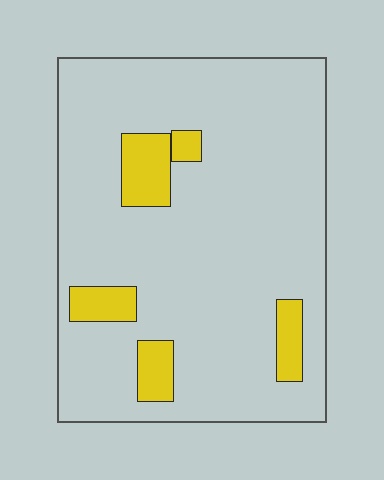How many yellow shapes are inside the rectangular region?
5.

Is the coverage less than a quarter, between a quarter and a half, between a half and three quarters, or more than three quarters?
Less than a quarter.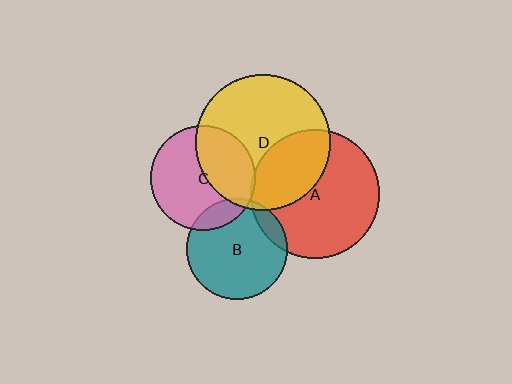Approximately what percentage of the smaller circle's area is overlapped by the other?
Approximately 5%.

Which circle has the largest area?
Circle D (yellow).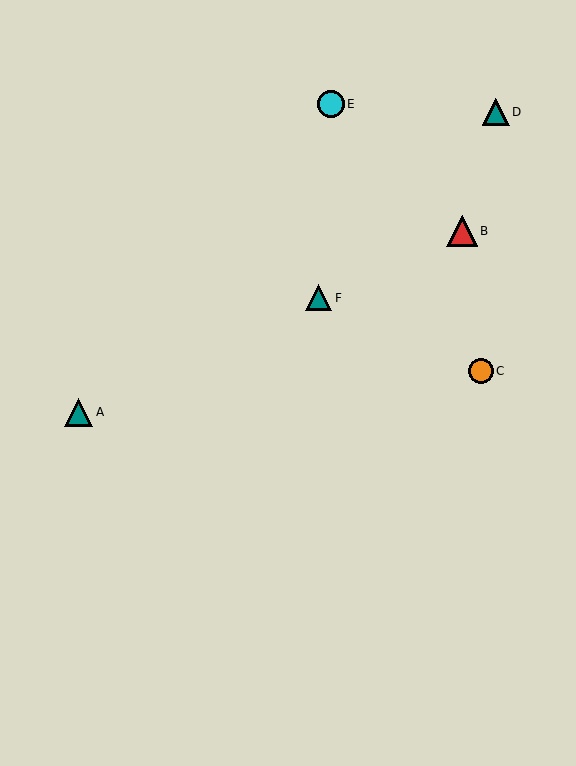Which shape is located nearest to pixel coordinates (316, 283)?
The teal triangle (labeled F) at (319, 298) is nearest to that location.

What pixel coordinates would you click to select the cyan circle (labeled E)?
Click at (331, 104) to select the cyan circle E.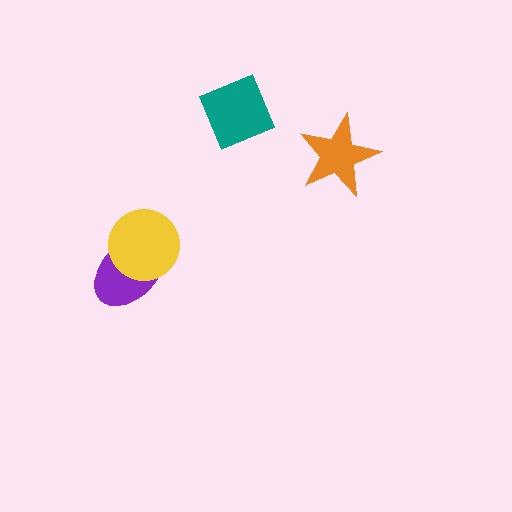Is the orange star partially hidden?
No, no other shape covers it.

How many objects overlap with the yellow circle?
1 object overlaps with the yellow circle.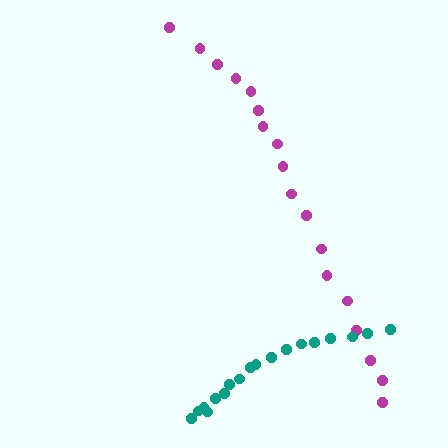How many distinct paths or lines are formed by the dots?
There are 2 distinct paths.